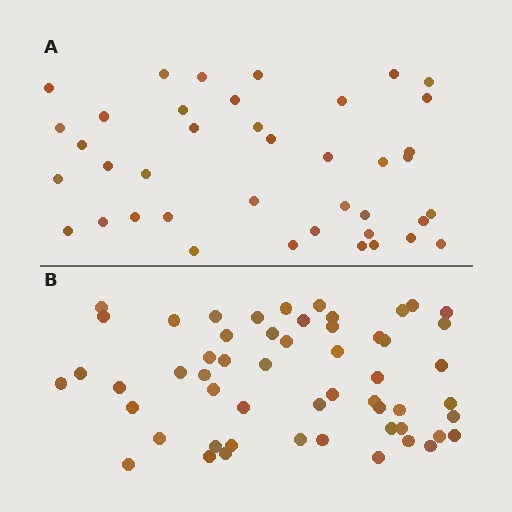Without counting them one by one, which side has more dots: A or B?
Region B (the bottom region) has more dots.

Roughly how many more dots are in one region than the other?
Region B has approximately 15 more dots than region A.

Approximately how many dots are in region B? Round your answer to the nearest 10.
About 60 dots. (The exact count is 55, which rounds to 60.)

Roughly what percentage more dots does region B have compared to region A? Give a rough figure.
About 40% more.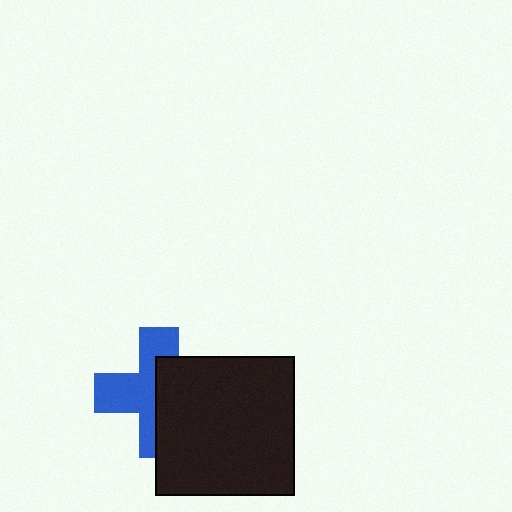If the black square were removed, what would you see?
You would see the complete blue cross.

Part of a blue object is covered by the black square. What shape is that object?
It is a cross.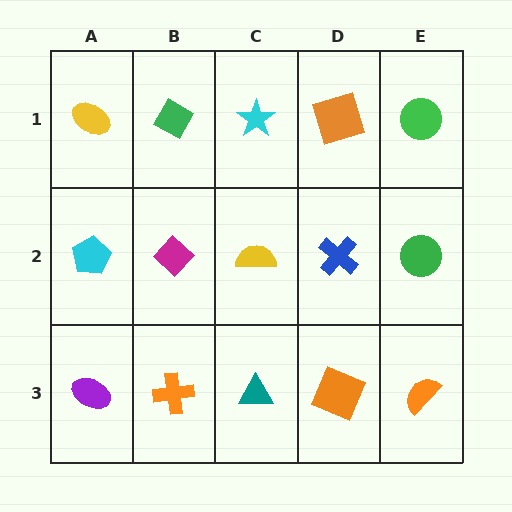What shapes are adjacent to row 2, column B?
A green diamond (row 1, column B), an orange cross (row 3, column B), a cyan pentagon (row 2, column A), a yellow semicircle (row 2, column C).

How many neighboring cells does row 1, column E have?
2.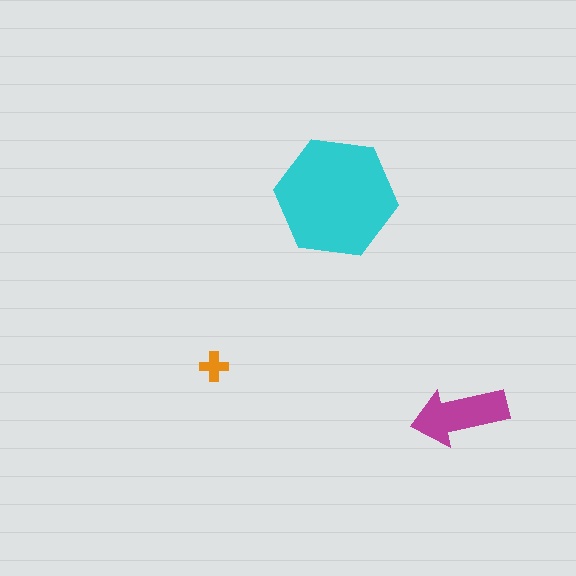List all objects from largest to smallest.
The cyan hexagon, the magenta arrow, the orange cross.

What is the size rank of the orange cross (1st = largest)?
3rd.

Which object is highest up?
The cyan hexagon is topmost.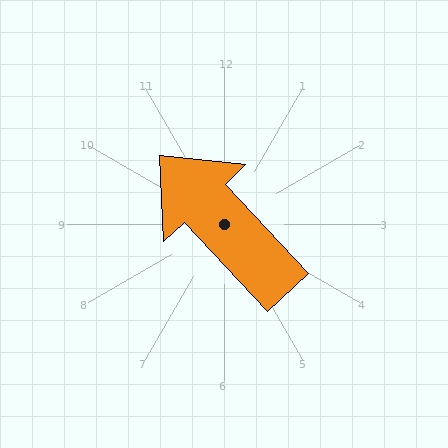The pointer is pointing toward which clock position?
Roughly 11 o'clock.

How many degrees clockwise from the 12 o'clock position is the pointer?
Approximately 317 degrees.